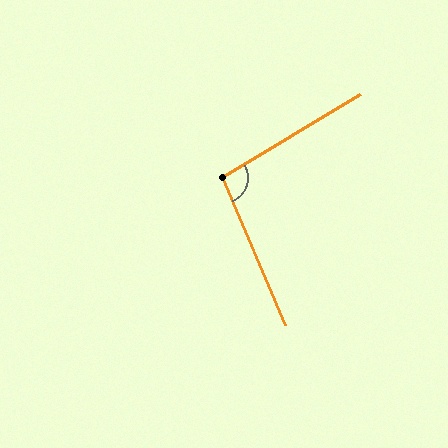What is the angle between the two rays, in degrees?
Approximately 98 degrees.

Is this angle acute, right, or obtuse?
It is obtuse.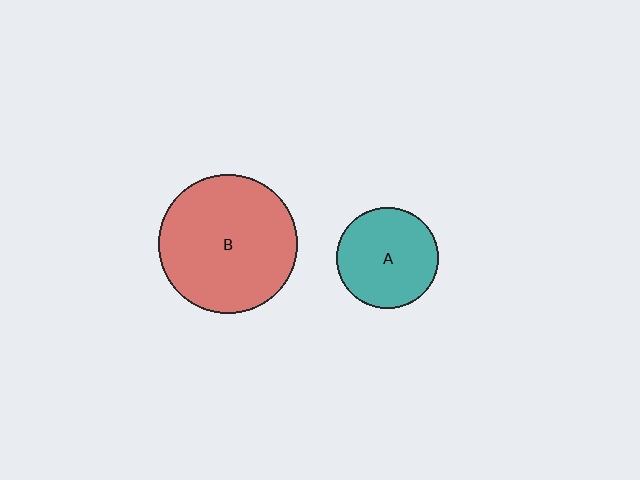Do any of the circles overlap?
No, none of the circles overlap.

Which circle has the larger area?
Circle B (red).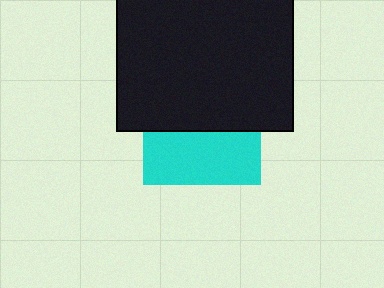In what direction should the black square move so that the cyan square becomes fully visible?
The black square should move up. That is the shortest direction to clear the overlap and leave the cyan square fully visible.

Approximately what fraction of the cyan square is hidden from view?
Roughly 54% of the cyan square is hidden behind the black square.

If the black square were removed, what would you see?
You would see the complete cyan square.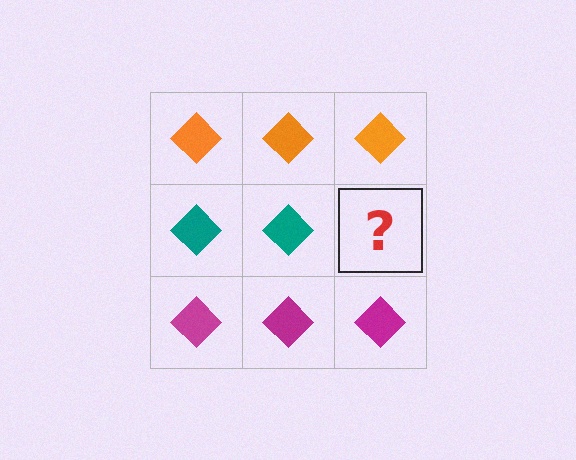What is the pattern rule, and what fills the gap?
The rule is that each row has a consistent color. The gap should be filled with a teal diamond.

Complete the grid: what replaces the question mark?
The question mark should be replaced with a teal diamond.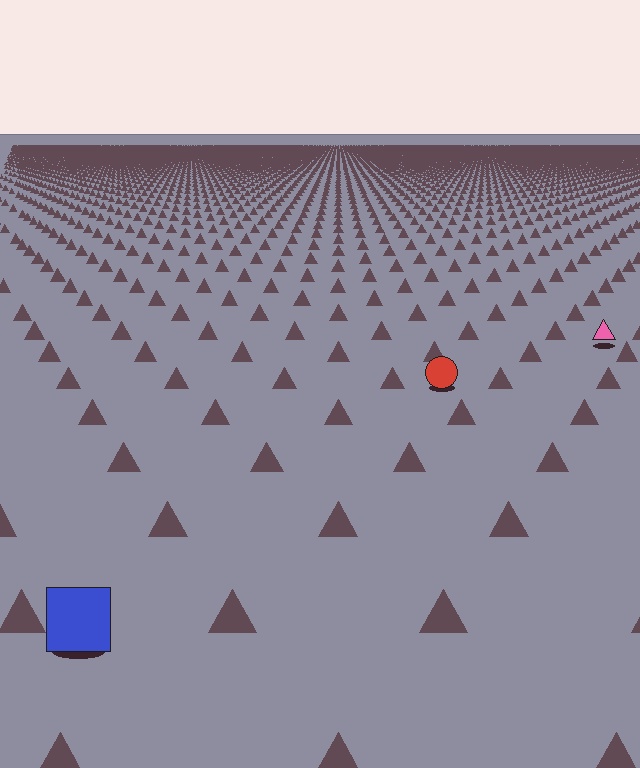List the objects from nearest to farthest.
From nearest to farthest: the blue square, the red circle, the pink triangle.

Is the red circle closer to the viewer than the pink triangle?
Yes. The red circle is closer — you can tell from the texture gradient: the ground texture is coarser near it.